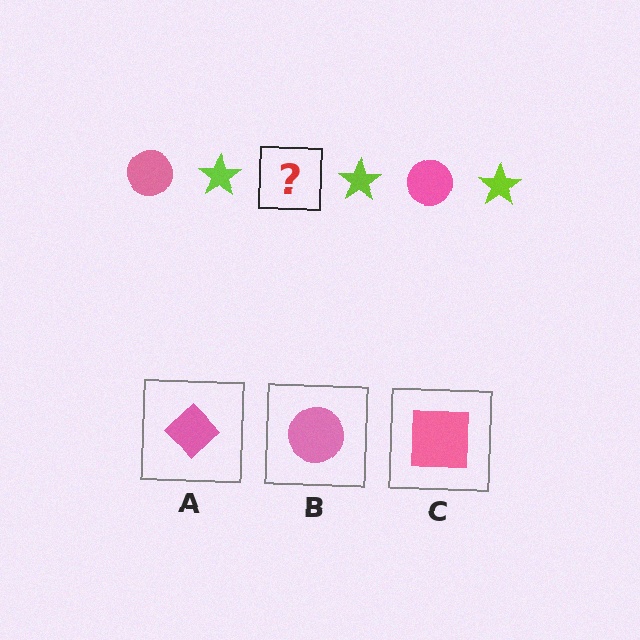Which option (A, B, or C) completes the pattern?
B.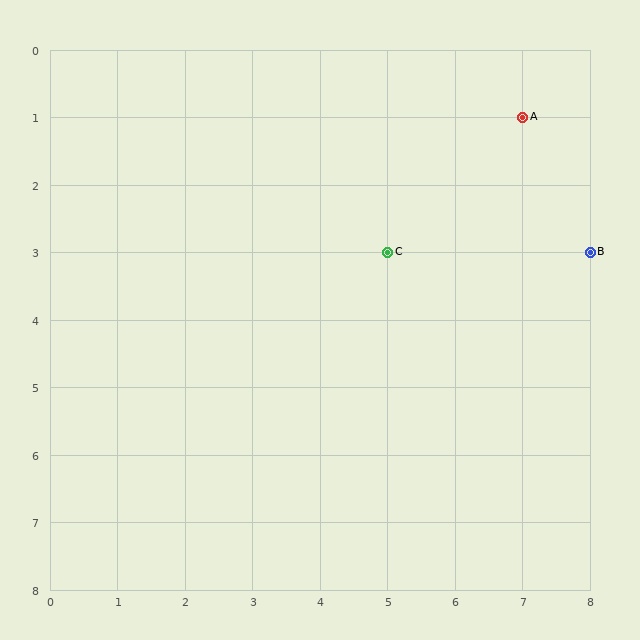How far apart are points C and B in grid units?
Points C and B are 3 columns apart.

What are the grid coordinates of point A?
Point A is at grid coordinates (7, 1).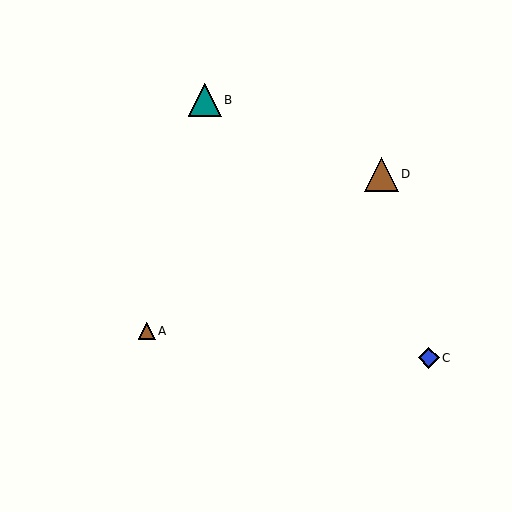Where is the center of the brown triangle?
The center of the brown triangle is at (147, 331).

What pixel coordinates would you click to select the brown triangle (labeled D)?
Click at (381, 174) to select the brown triangle D.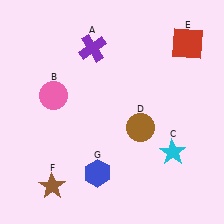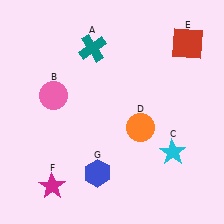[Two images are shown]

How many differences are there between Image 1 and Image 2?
There are 3 differences between the two images.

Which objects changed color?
A changed from purple to teal. D changed from brown to orange. F changed from brown to magenta.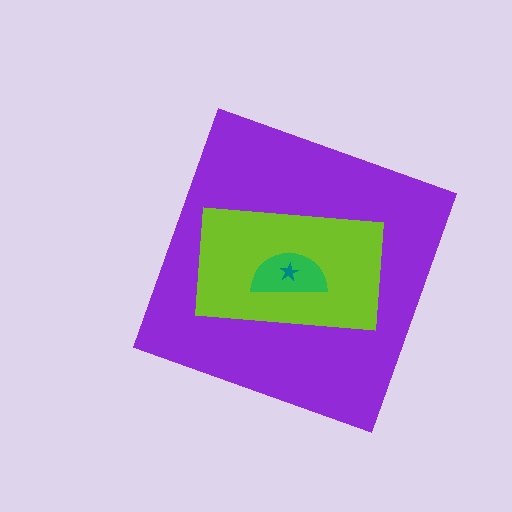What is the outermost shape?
The purple diamond.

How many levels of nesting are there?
4.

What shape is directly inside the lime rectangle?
The green semicircle.